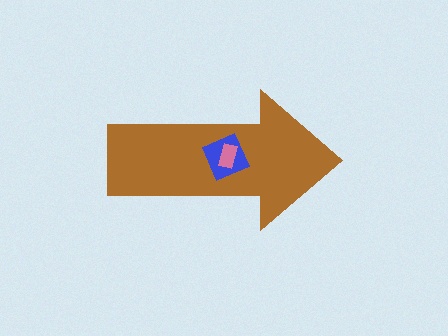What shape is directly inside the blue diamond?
The pink rectangle.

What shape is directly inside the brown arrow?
The blue diamond.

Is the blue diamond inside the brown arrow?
Yes.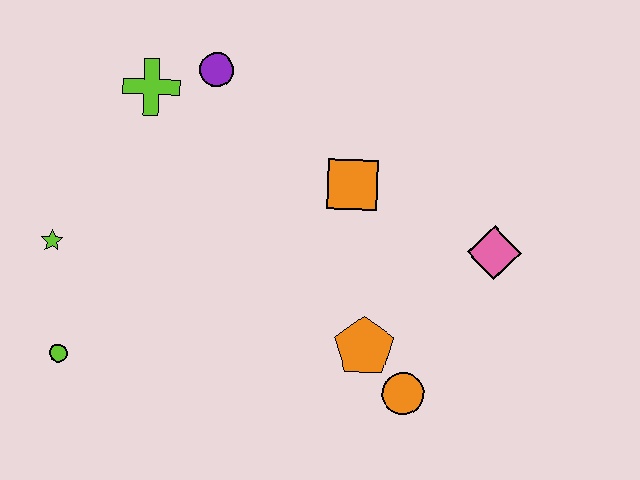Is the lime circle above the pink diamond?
No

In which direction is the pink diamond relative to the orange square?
The pink diamond is to the right of the orange square.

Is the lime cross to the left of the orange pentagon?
Yes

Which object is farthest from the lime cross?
The orange circle is farthest from the lime cross.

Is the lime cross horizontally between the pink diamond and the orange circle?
No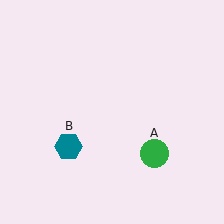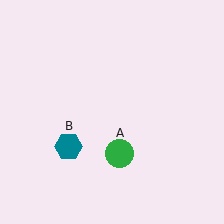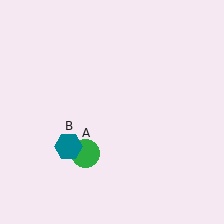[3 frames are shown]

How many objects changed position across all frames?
1 object changed position: green circle (object A).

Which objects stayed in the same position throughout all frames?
Teal hexagon (object B) remained stationary.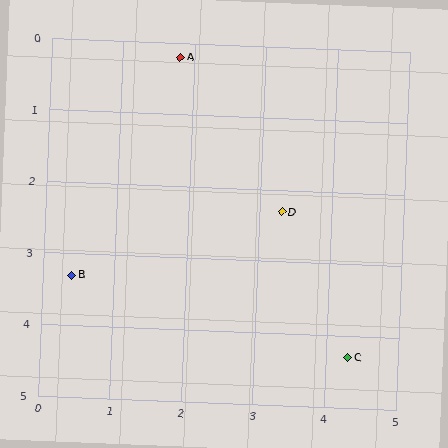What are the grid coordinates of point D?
Point D is at approximately (3.3, 2.3).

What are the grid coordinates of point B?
Point B is at approximately (0.4, 3.3).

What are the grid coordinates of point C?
Point C is at approximately (4.3, 4.3).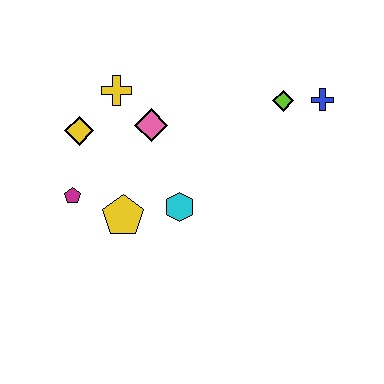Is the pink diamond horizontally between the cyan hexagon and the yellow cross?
Yes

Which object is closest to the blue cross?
The lime diamond is closest to the blue cross.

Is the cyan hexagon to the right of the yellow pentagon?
Yes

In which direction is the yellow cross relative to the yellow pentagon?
The yellow cross is above the yellow pentagon.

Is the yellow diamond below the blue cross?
Yes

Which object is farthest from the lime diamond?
The magenta pentagon is farthest from the lime diamond.